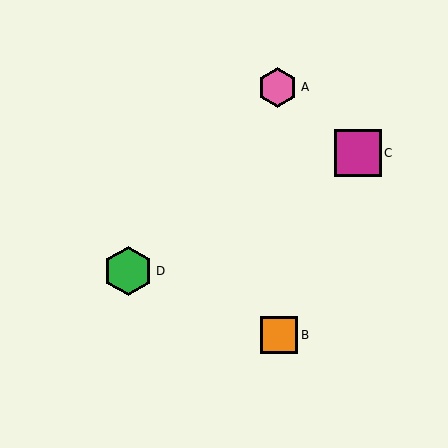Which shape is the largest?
The green hexagon (labeled D) is the largest.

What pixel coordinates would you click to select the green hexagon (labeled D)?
Click at (128, 271) to select the green hexagon D.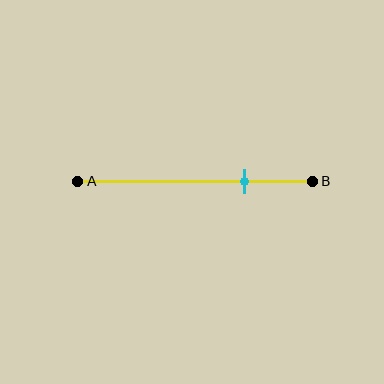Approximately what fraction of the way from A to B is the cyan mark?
The cyan mark is approximately 70% of the way from A to B.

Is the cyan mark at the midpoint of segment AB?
No, the mark is at about 70% from A, not at the 50% midpoint.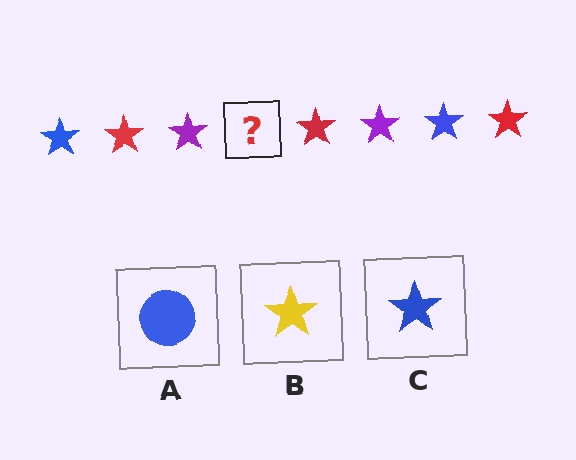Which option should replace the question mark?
Option C.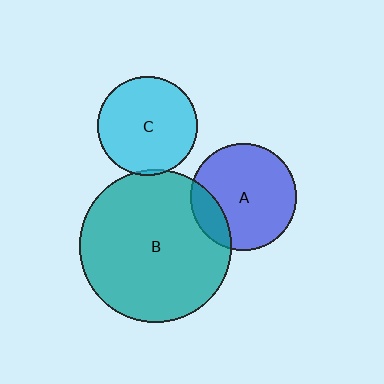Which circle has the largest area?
Circle B (teal).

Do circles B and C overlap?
Yes.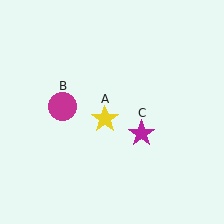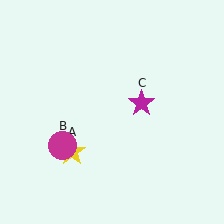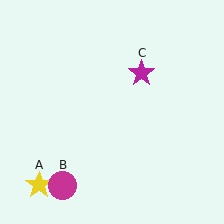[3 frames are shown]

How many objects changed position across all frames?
3 objects changed position: yellow star (object A), magenta circle (object B), magenta star (object C).